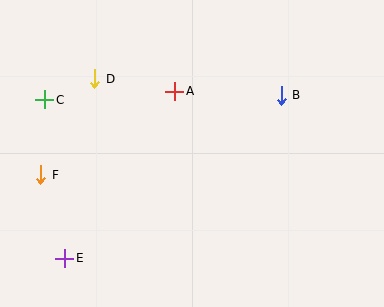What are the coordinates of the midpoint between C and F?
The midpoint between C and F is at (43, 137).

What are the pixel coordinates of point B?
Point B is at (281, 95).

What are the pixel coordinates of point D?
Point D is at (95, 79).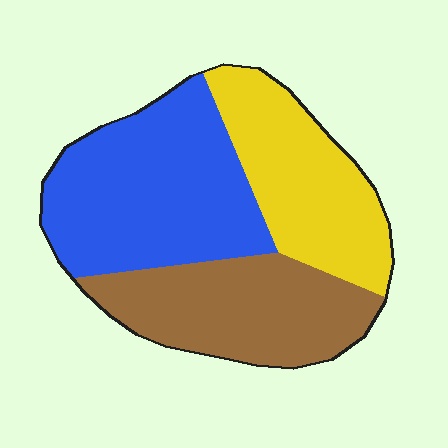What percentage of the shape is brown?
Brown covers about 30% of the shape.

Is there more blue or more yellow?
Blue.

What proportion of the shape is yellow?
Yellow takes up about one quarter (1/4) of the shape.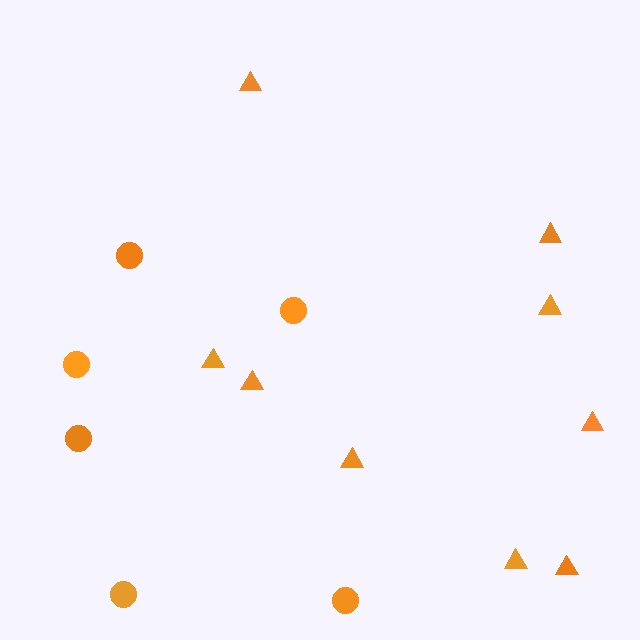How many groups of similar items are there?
There are 2 groups: one group of triangles (9) and one group of circles (6).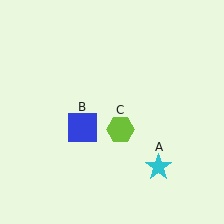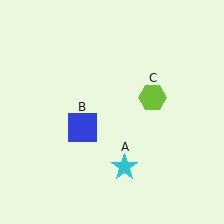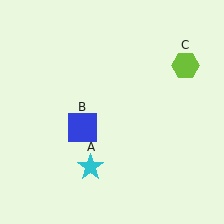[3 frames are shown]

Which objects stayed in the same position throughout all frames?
Blue square (object B) remained stationary.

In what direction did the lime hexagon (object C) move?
The lime hexagon (object C) moved up and to the right.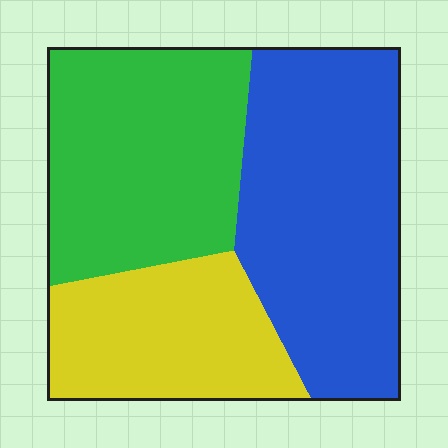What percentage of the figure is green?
Green covers 35% of the figure.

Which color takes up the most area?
Blue, at roughly 40%.